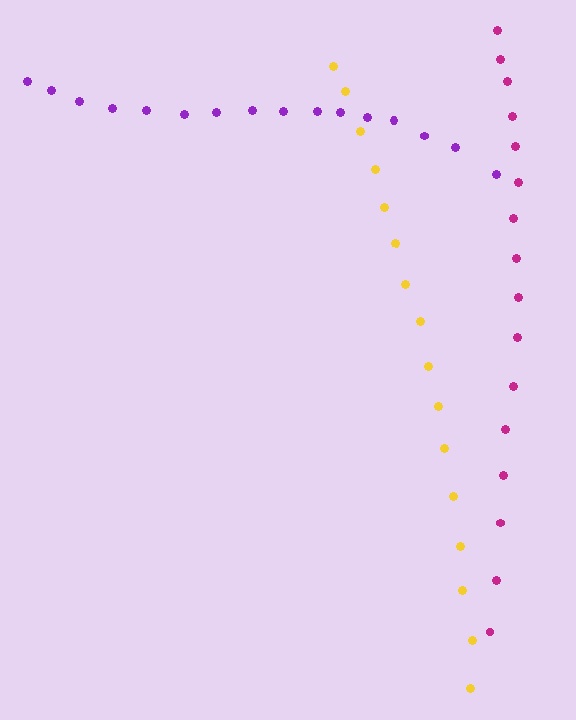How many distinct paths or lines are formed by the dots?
There are 3 distinct paths.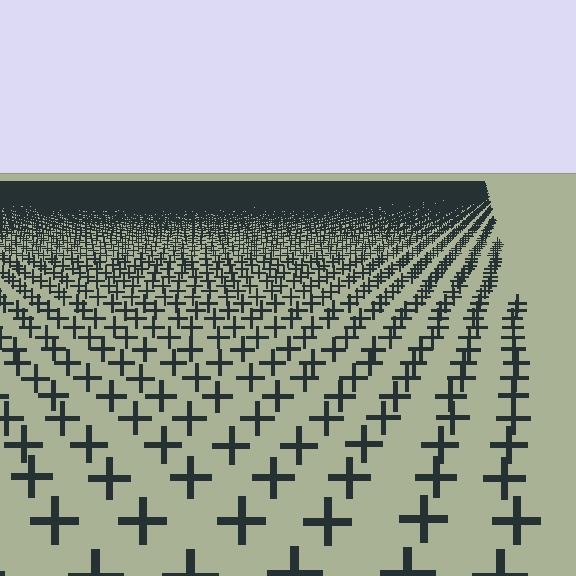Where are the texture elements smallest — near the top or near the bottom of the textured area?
Near the top.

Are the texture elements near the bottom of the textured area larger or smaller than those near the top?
Larger. Near the bottom, elements are closer to the viewer and appear at a bigger on-screen size.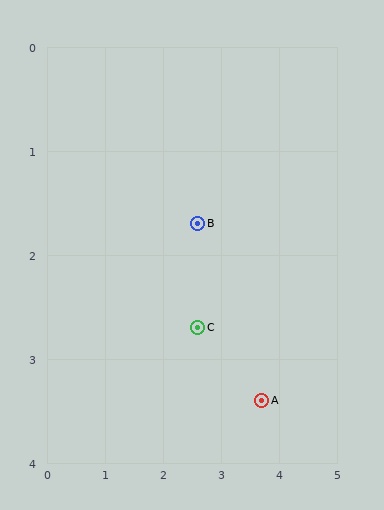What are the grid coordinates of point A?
Point A is at approximately (3.7, 3.4).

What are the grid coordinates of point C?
Point C is at approximately (2.6, 2.7).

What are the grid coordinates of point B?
Point B is at approximately (2.6, 1.7).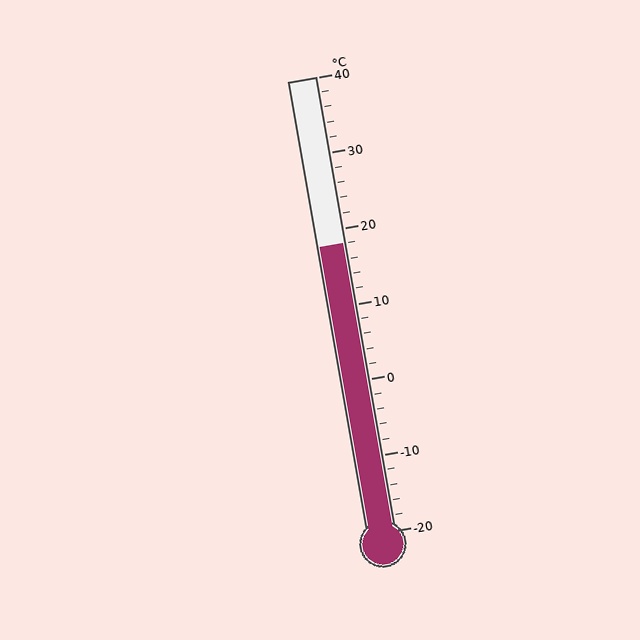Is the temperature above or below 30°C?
The temperature is below 30°C.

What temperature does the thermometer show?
The thermometer shows approximately 18°C.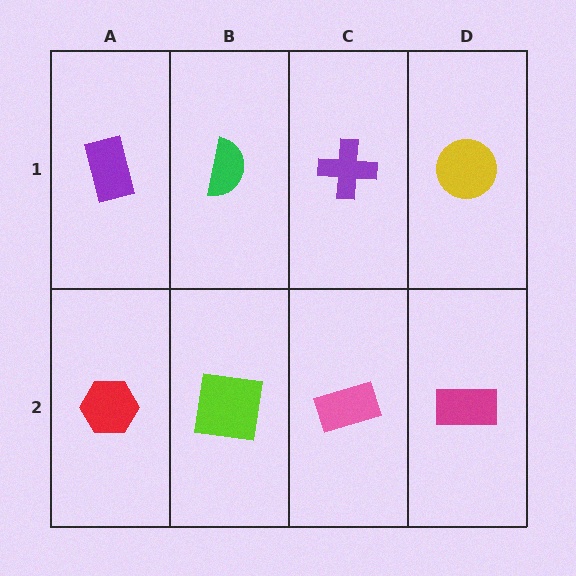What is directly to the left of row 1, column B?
A purple rectangle.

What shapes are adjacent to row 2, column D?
A yellow circle (row 1, column D), a pink rectangle (row 2, column C).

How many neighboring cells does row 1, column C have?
3.